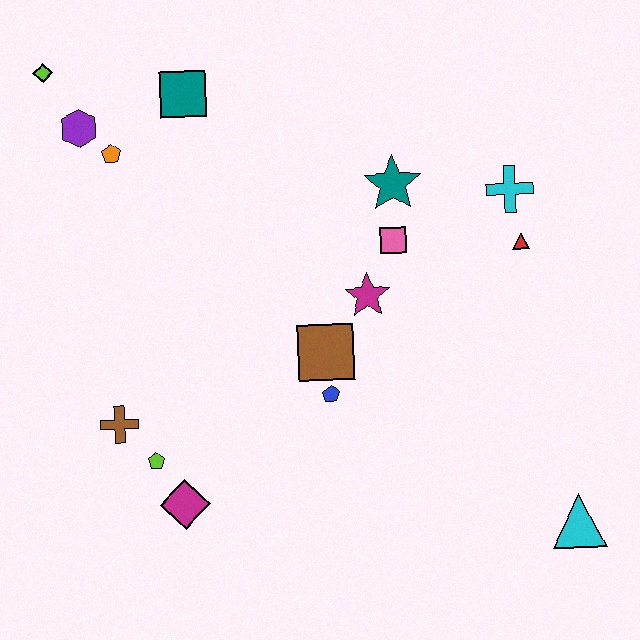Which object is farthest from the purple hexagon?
The cyan triangle is farthest from the purple hexagon.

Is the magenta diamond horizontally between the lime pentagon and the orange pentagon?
No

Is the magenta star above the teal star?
No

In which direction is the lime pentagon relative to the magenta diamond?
The lime pentagon is above the magenta diamond.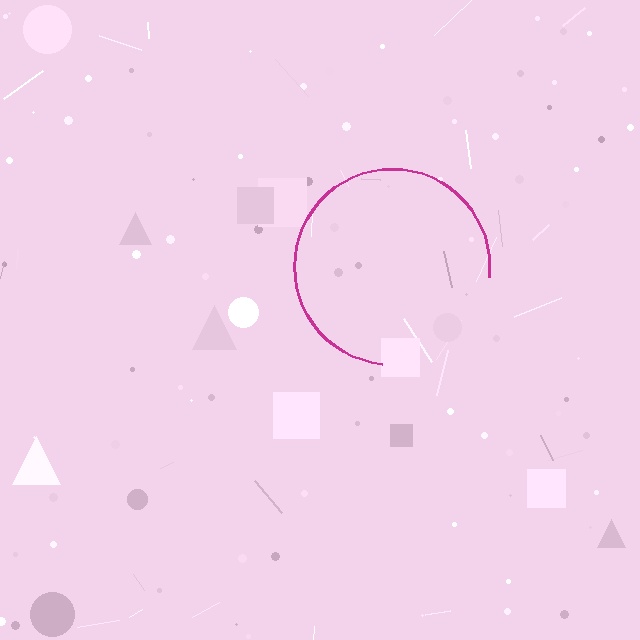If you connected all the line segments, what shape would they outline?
They would outline a circle.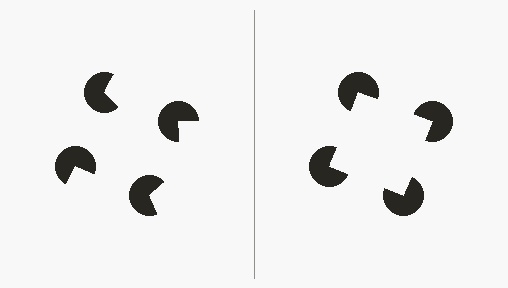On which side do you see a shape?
An illusory square appears on the right side. On the left side the wedge cuts are rotated, so no coherent shape forms.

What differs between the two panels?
The pac-man discs are positioned identically on both sides; only the wedge orientations differ. On the right they align to a square; on the left they are misaligned.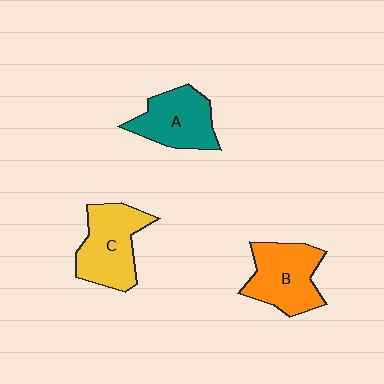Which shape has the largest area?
Shape C (yellow).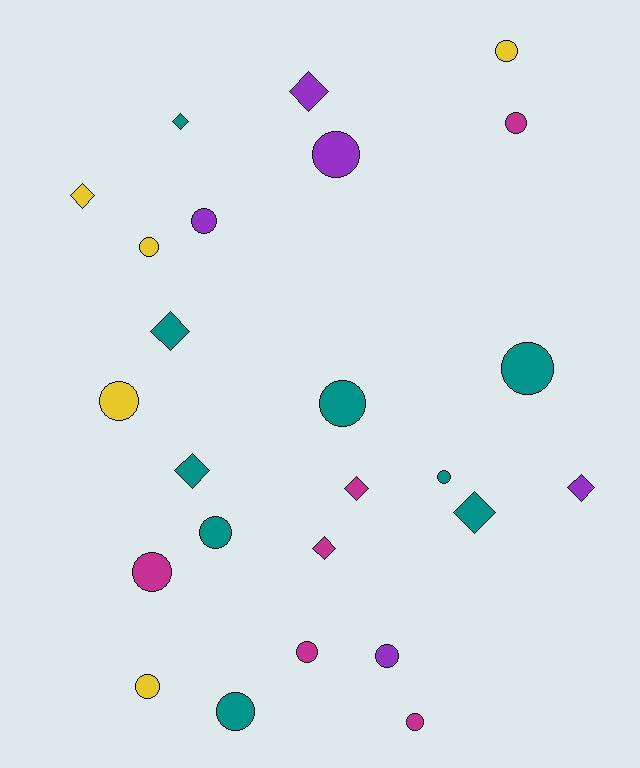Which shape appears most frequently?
Circle, with 16 objects.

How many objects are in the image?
There are 25 objects.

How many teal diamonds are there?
There are 4 teal diamonds.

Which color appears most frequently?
Teal, with 9 objects.